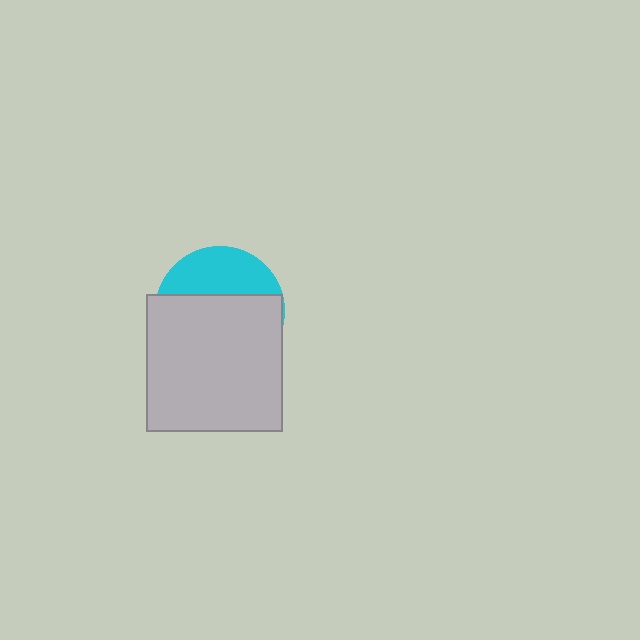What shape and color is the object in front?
The object in front is a light gray square.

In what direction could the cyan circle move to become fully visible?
The cyan circle could move up. That would shift it out from behind the light gray square entirely.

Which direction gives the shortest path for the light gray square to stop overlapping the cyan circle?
Moving down gives the shortest separation.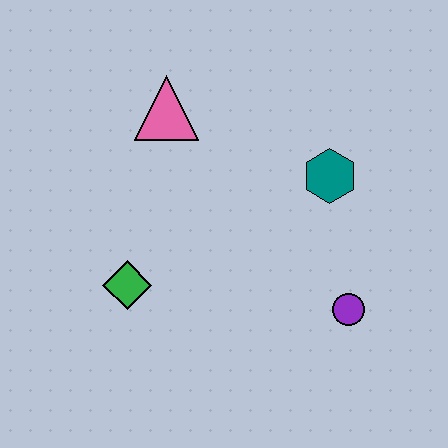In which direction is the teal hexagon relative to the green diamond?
The teal hexagon is to the right of the green diamond.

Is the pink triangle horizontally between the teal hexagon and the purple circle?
No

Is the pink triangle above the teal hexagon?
Yes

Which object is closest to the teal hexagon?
The purple circle is closest to the teal hexagon.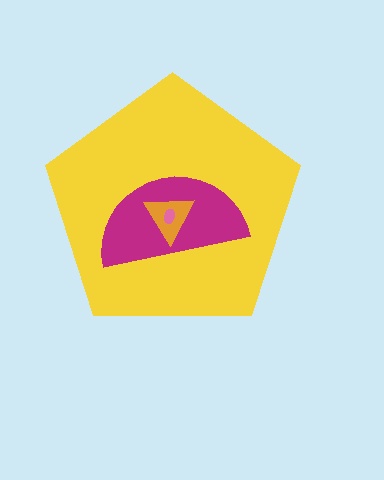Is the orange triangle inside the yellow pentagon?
Yes.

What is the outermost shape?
The yellow pentagon.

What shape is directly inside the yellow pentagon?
The magenta semicircle.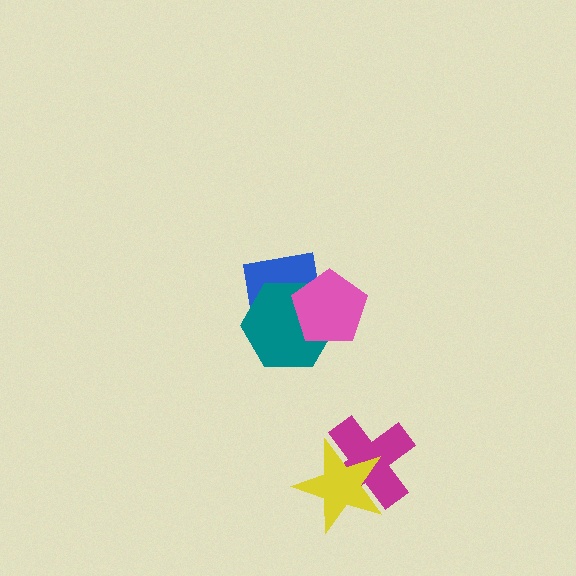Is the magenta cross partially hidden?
Yes, it is partially covered by another shape.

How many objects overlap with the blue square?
2 objects overlap with the blue square.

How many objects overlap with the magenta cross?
1 object overlaps with the magenta cross.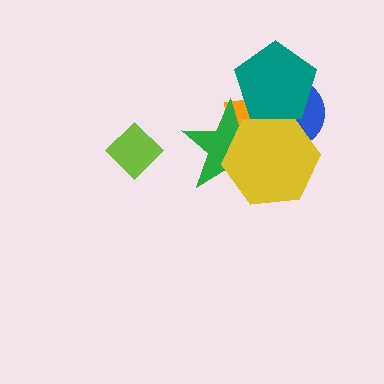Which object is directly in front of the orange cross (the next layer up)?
The green star is directly in front of the orange cross.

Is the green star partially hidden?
Yes, it is partially covered by another shape.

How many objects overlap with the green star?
4 objects overlap with the green star.